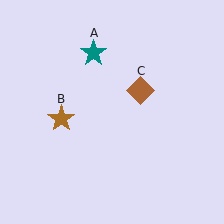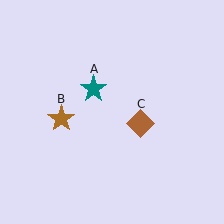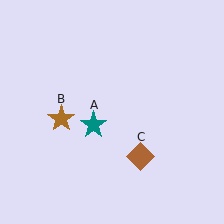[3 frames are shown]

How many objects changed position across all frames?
2 objects changed position: teal star (object A), brown diamond (object C).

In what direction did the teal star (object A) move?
The teal star (object A) moved down.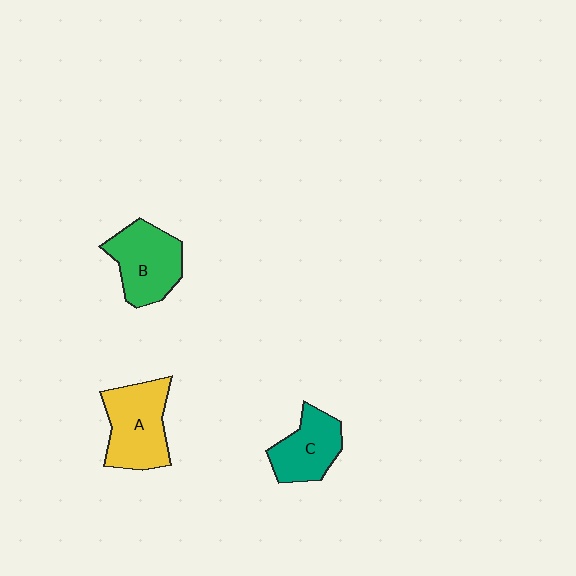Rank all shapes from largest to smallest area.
From largest to smallest: A (yellow), B (green), C (teal).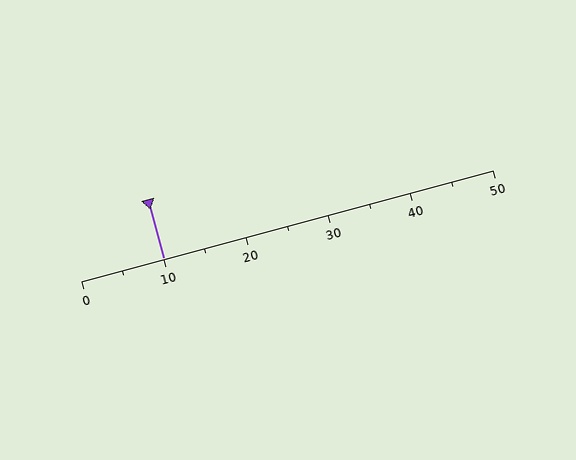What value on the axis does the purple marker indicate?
The marker indicates approximately 10.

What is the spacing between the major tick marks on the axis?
The major ticks are spaced 10 apart.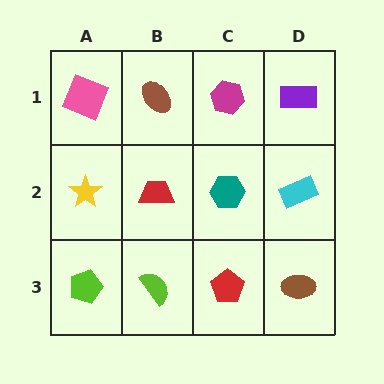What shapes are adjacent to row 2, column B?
A brown ellipse (row 1, column B), a lime semicircle (row 3, column B), a yellow star (row 2, column A), a teal hexagon (row 2, column C).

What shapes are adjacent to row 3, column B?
A red trapezoid (row 2, column B), a lime pentagon (row 3, column A), a red pentagon (row 3, column C).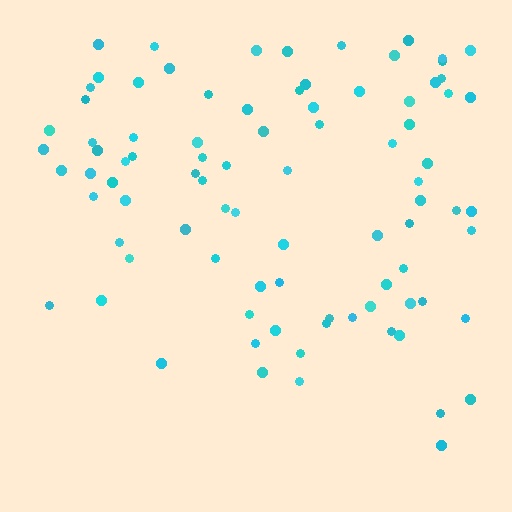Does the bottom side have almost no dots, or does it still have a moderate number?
Still a moderate number, just noticeably fewer than the top.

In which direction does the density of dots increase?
From bottom to top, with the top side densest.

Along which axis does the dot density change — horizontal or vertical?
Vertical.